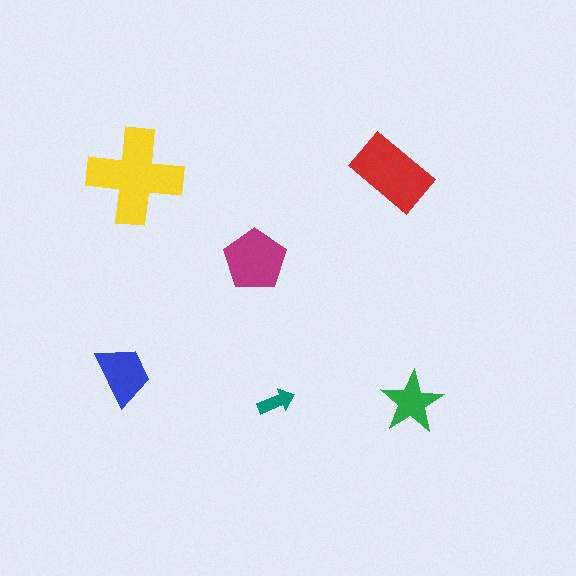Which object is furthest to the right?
The green star is rightmost.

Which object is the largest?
The yellow cross.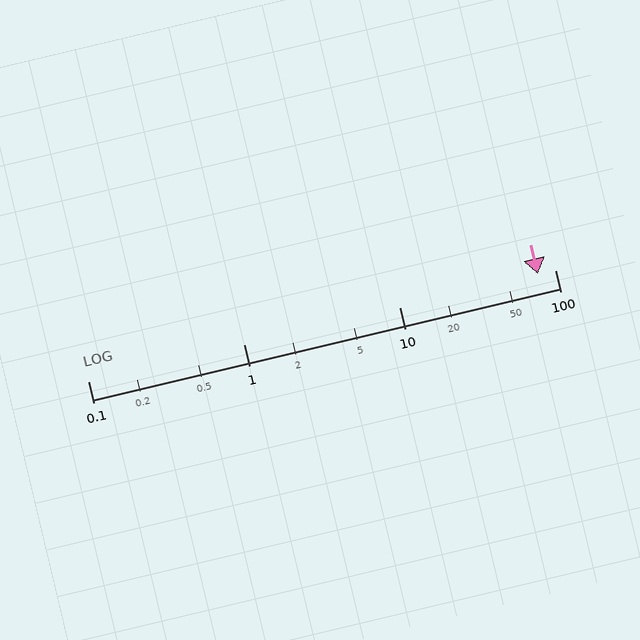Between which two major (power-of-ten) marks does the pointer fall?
The pointer is between 10 and 100.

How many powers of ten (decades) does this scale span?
The scale spans 3 decades, from 0.1 to 100.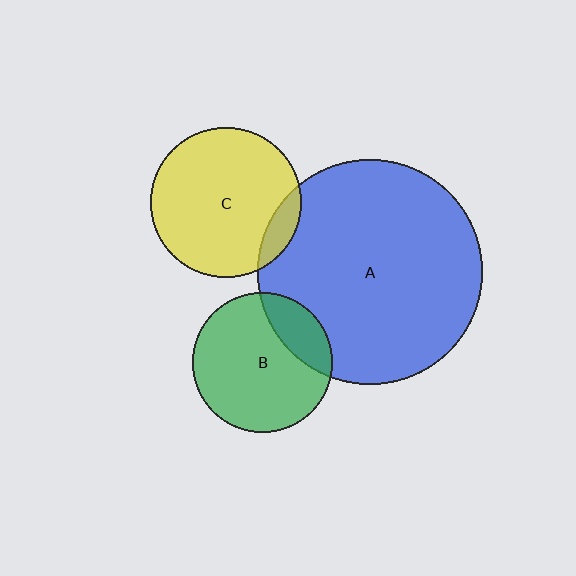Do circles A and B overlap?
Yes.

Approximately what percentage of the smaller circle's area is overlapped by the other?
Approximately 20%.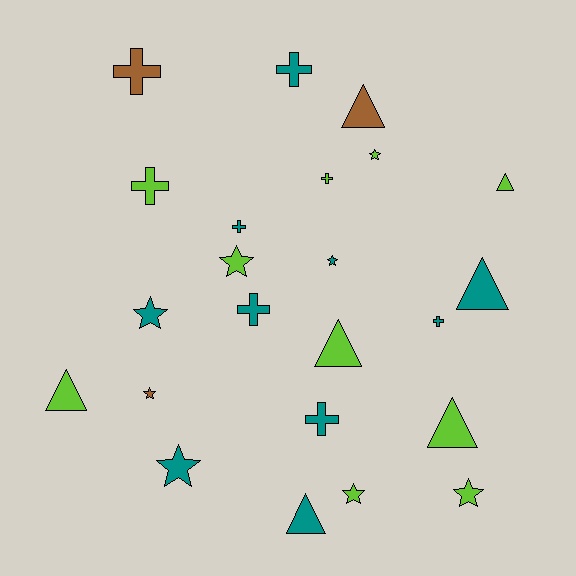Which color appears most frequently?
Lime, with 10 objects.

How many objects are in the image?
There are 23 objects.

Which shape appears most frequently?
Star, with 8 objects.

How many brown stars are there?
There is 1 brown star.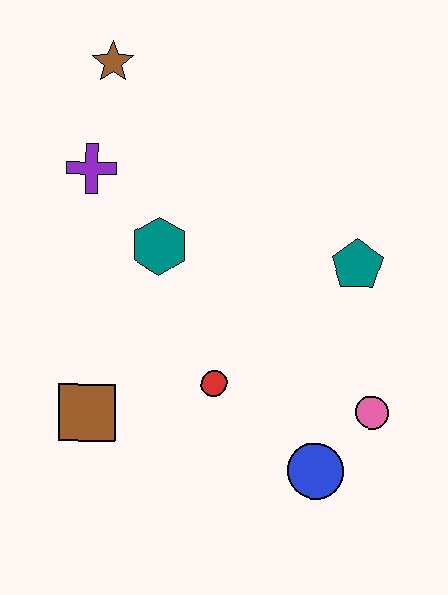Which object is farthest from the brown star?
The blue circle is farthest from the brown star.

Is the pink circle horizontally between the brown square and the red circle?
No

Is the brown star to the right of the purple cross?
Yes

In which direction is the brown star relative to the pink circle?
The brown star is above the pink circle.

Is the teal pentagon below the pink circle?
No